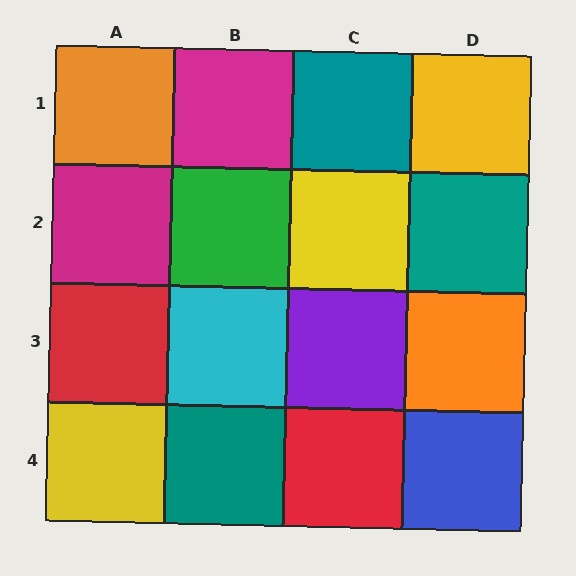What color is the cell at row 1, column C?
Teal.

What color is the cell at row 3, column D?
Orange.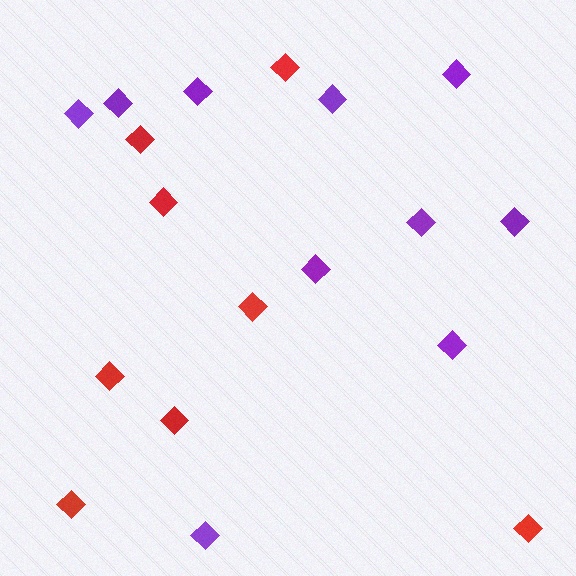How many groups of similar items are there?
There are 2 groups: one group of red diamonds (8) and one group of purple diamonds (10).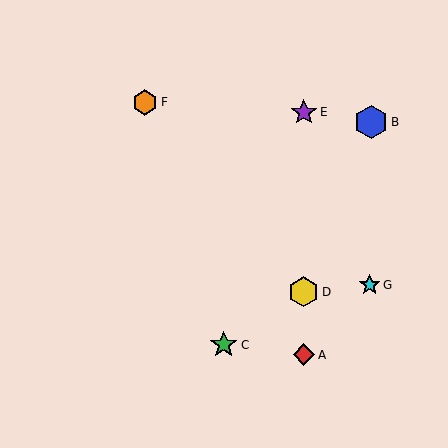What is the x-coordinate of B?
Object B is at x≈371.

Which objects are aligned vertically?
Objects A, D, E are aligned vertically.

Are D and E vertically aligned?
Yes, both are at x≈304.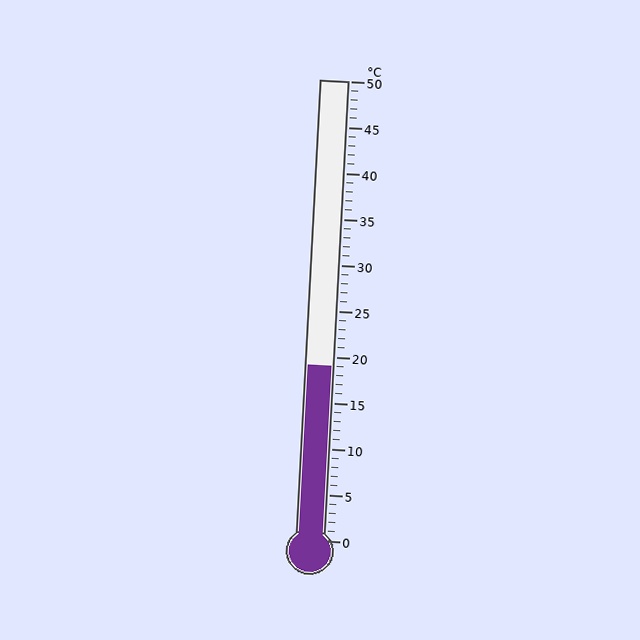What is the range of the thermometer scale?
The thermometer scale ranges from 0°C to 50°C.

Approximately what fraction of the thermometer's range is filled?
The thermometer is filled to approximately 40% of its range.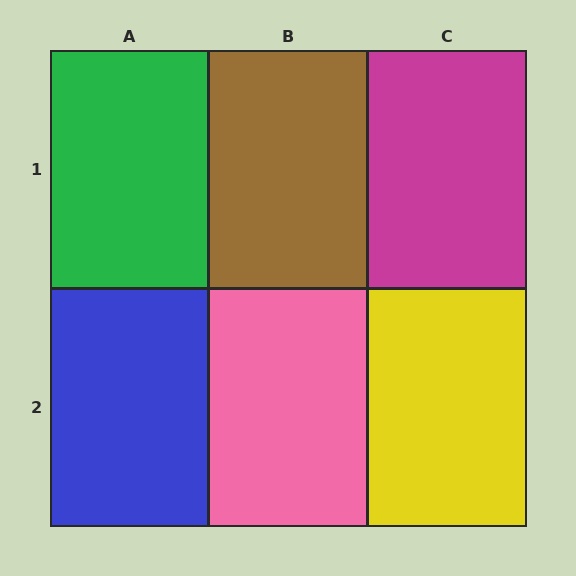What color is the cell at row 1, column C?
Magenta.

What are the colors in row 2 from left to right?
Blue, pink, yellow.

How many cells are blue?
1 cell is blue.